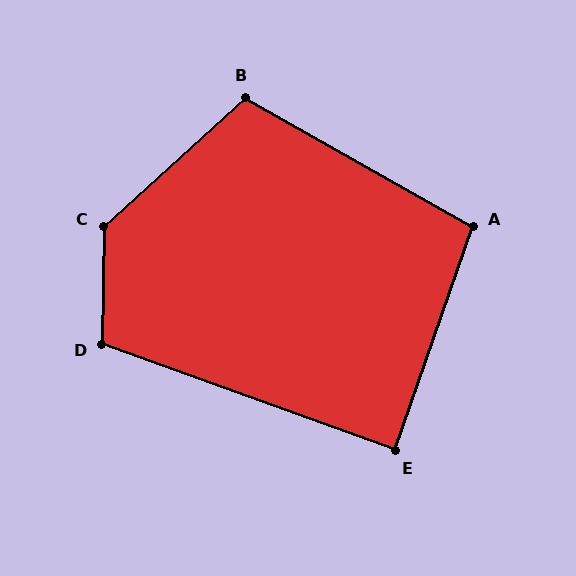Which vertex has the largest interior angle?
C, at approximately 133 degrees.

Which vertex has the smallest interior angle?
E, at approximately 89 degrees.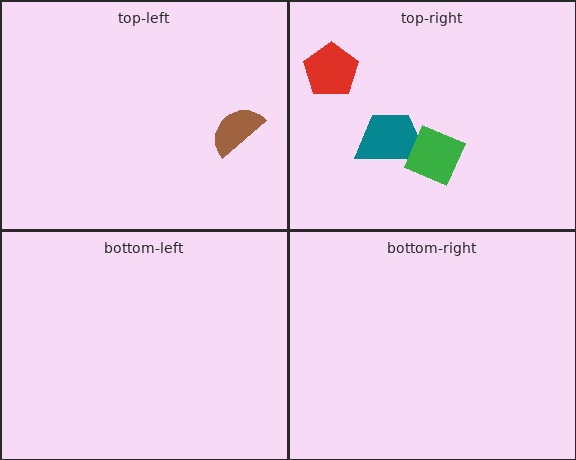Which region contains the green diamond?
The top-right region.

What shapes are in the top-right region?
The teal trapezoid, the green diamond, the red pentagon.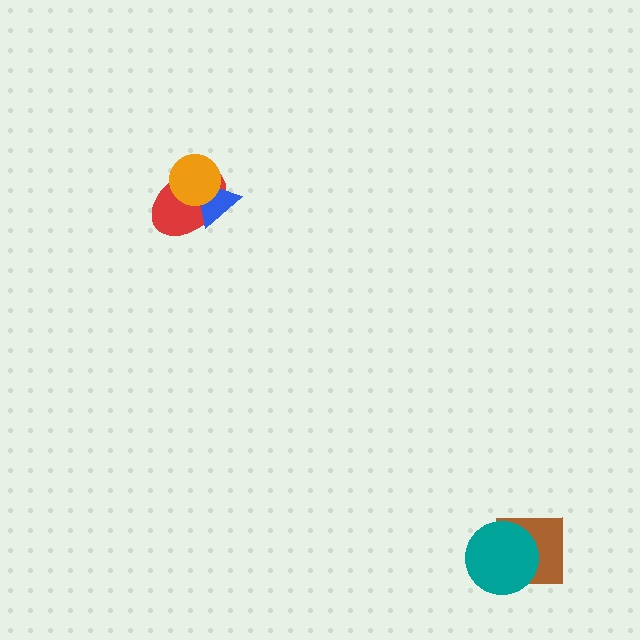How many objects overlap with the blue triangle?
2 objects overlap with the blue triangle.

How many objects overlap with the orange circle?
2 objects overlap with the orange circle.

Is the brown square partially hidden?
Yes, it is partially covered by another shape.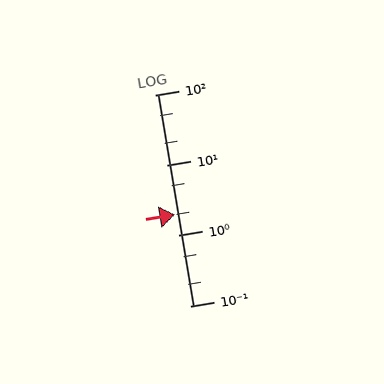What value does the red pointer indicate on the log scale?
The pointer indicates approximately 2.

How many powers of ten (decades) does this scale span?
The scale spans 3 decades, from 0.1 to 100.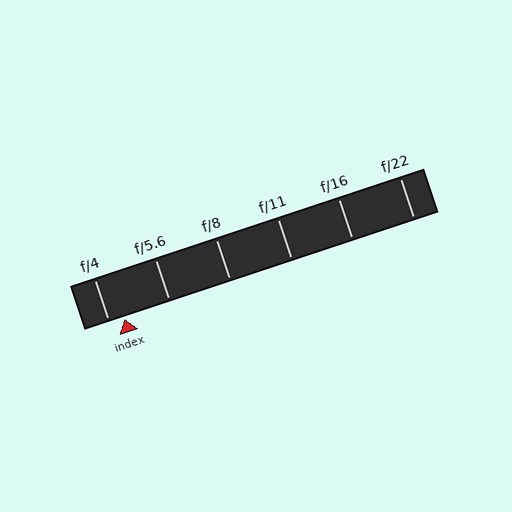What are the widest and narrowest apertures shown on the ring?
The widest aperture shown is f/4 and the narrowest is f/22.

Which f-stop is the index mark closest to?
The index mark is closest to f/4.